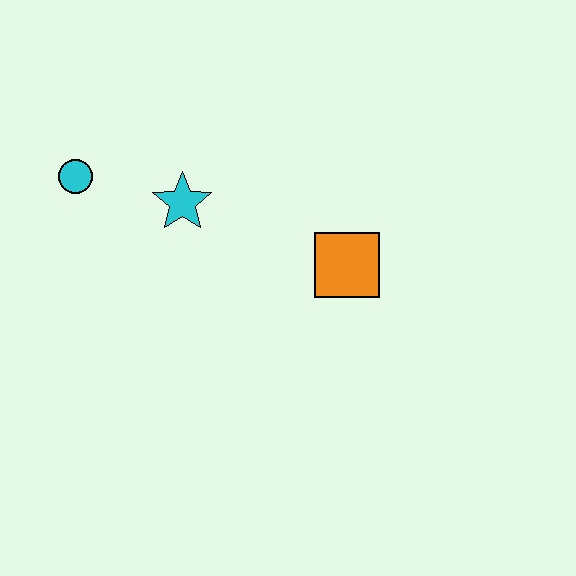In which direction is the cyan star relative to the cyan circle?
The cyan star is to the right of the cyan circle.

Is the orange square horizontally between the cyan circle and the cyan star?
No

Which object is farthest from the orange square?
The cyan circle is farthest from the orange square.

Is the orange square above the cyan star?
No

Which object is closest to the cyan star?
The cyan circle is closest to the cyan star.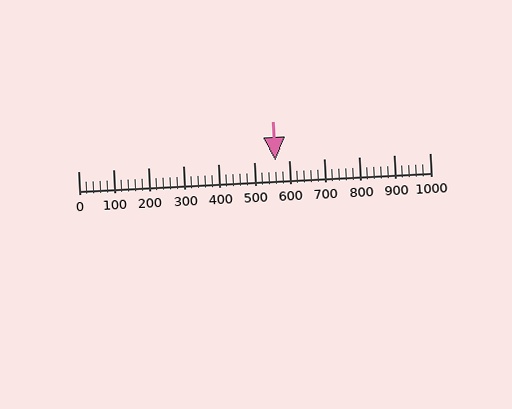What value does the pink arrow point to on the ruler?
The pink arrow points to approximately 560.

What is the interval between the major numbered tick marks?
The major tick marks are spaced 100 units apart.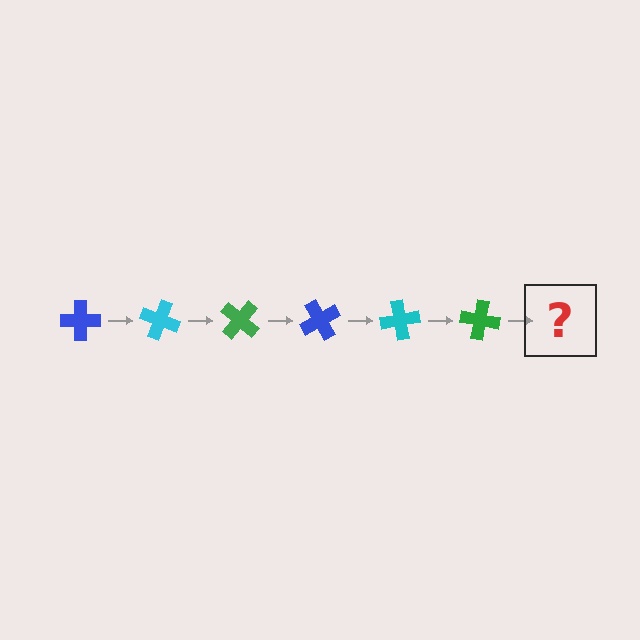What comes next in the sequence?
The next element should be a blue cross, rotated 120 degrees from the start.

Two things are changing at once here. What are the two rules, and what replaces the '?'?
The two rules are that it rotates 20 degrees each step and the color cycles through blue, cyan, and green. The '?' should be a blue cross, rotated 120 degrees from the start.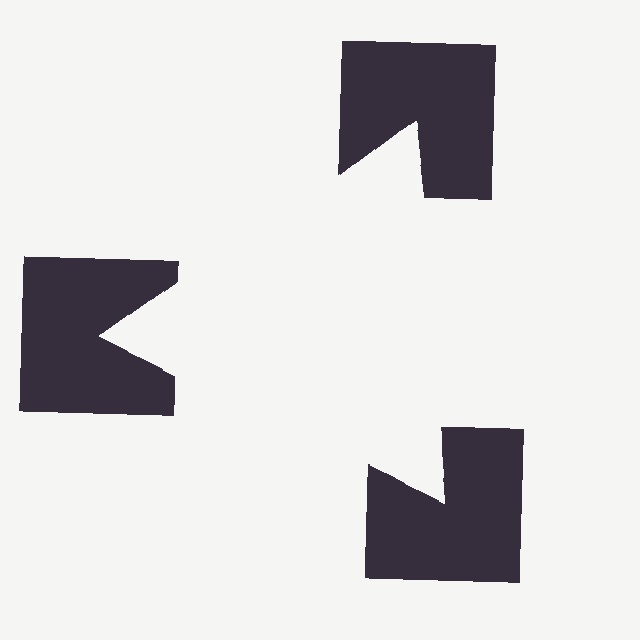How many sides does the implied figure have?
3 sides.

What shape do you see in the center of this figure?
An illusory triangle — its edges are inferred from the aligned wedge cuts in the notched squares, not physically drawn.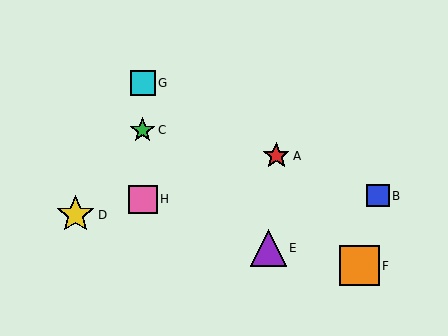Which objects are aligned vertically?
Objects C, G, H are aligned vertically.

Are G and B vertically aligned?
No, G is at x≈143 and B is at x≈378.